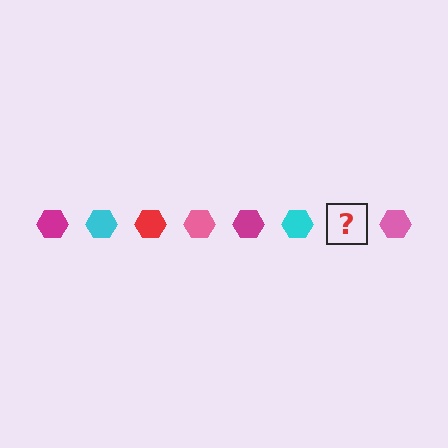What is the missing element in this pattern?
The missing element is a red hexagon.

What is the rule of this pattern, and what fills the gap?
The rule is that the pattern cycles through magenta, cyan, red, pink hexagons. The gap should be filled with a red hexagon.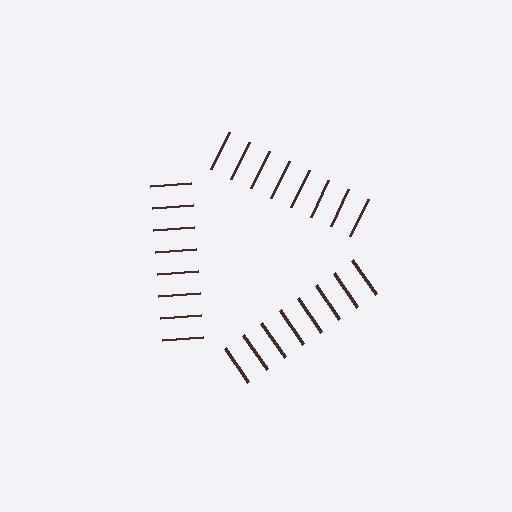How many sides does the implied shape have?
3 sides — the line-ends trace a triangle.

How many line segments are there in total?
24 — 8 along each of the 3 edges.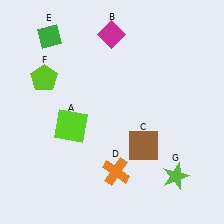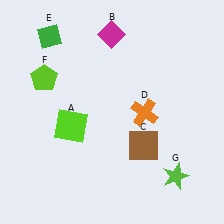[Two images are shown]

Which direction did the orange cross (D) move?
The orange cross (D) moved up.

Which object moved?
The orange cross (D) moved up.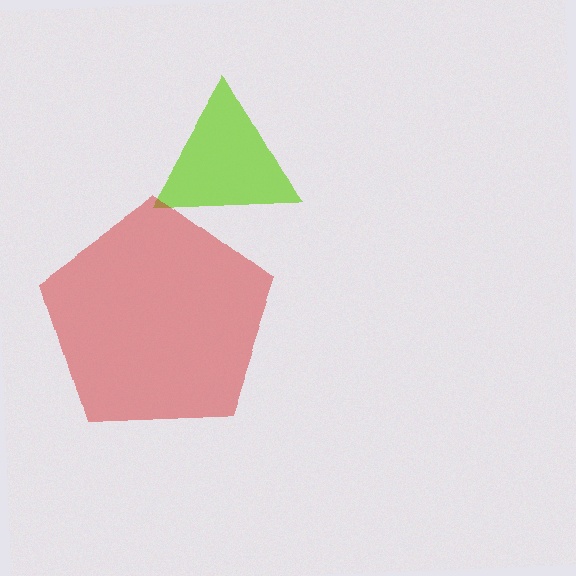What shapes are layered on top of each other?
The layered shapes are: a lime triangle, a red pentagon.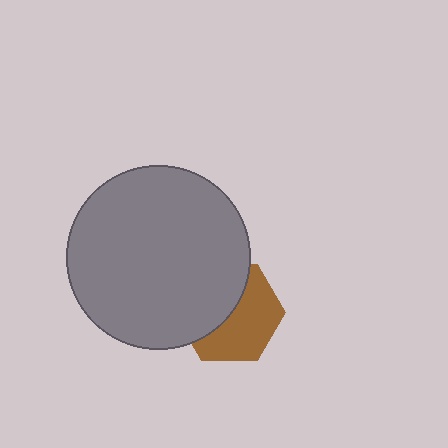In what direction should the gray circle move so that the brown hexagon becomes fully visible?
The gray circle should move toward the upper-left. That is the shortest direction to clear the overlap and leave the brown hexagon fully visible.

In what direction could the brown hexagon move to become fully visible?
The brown hexagon could move toward the lower-right. That would shift it out from behind the gray circle entirely.